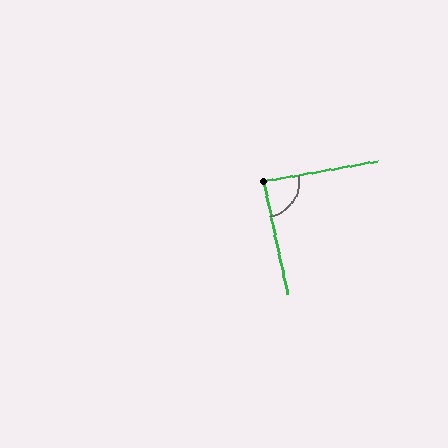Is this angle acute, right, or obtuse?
It is approximately a right angle.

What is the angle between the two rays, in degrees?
Approximately 88 degrees.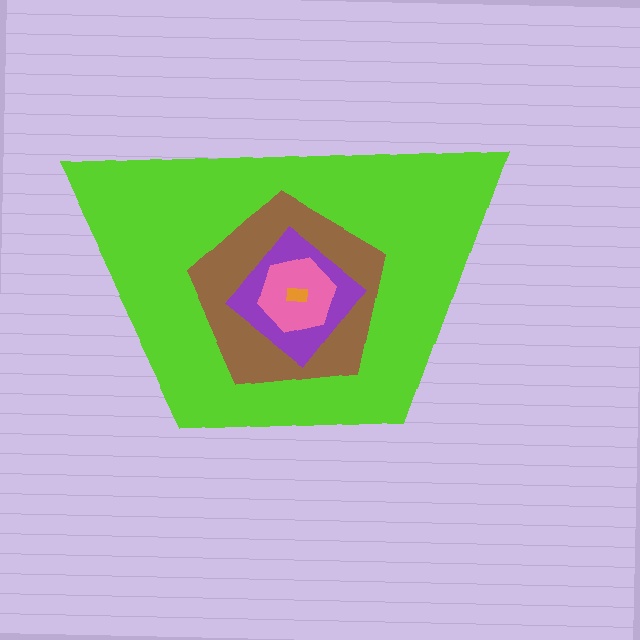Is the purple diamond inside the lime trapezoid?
Yes.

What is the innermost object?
The orange rectangle.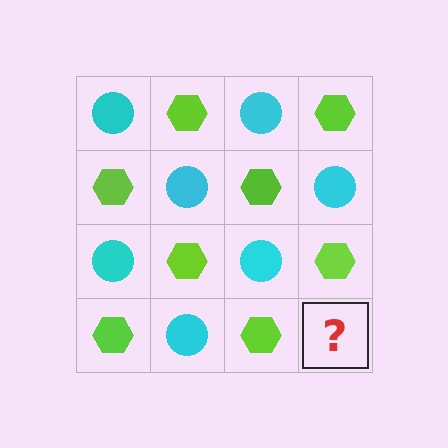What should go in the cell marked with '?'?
The missing cell should contain a cyan circle.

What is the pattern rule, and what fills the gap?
The rule is that it alternates cyan circle and lime hexagon in a checkerboard pattern. The gap should be filled with a cyan circle.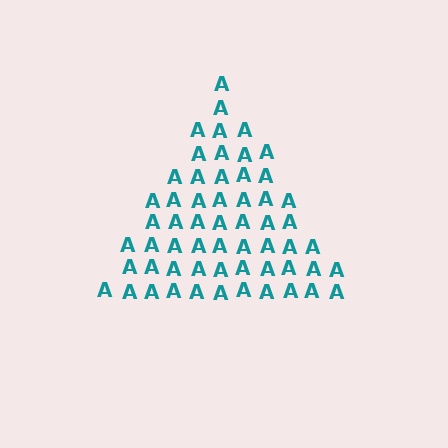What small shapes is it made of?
It is made of small letter A's.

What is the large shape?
The large shape is a triangle.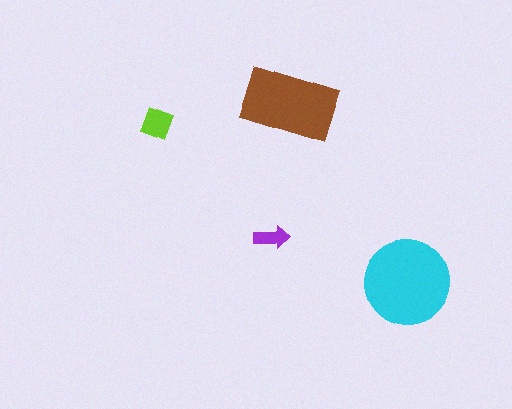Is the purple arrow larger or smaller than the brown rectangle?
Smaller.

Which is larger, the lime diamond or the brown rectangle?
The brown rectangle.